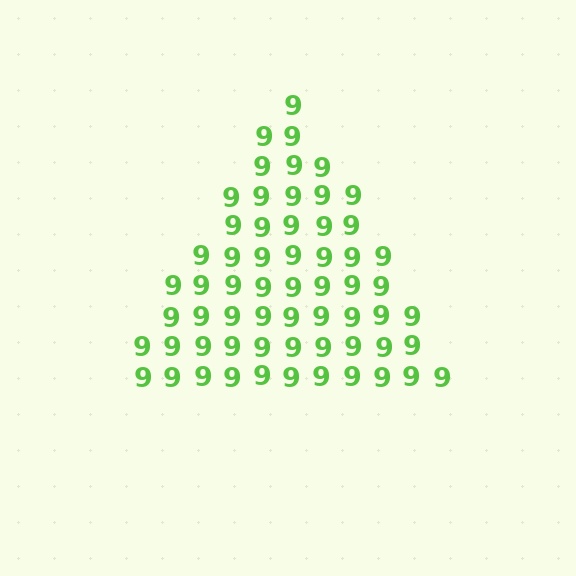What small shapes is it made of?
It is made of small digit 9's.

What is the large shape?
The large shape is a triangle.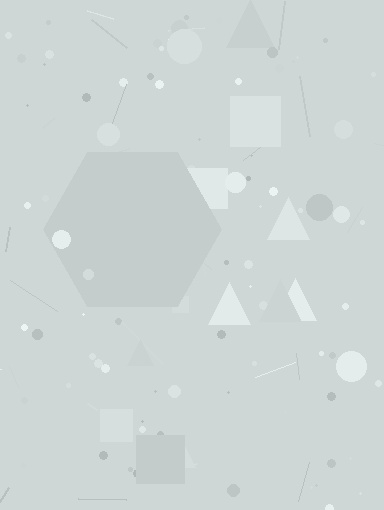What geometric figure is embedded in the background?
A hexagon is embedded in the background.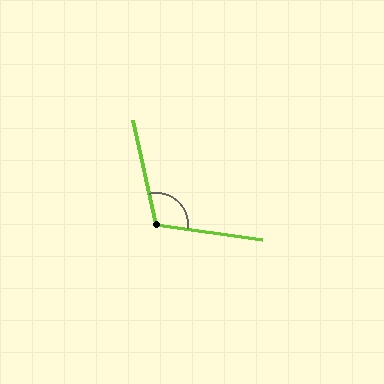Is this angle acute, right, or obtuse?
It is obtuse.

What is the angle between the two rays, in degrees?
Approximately 111 degrees.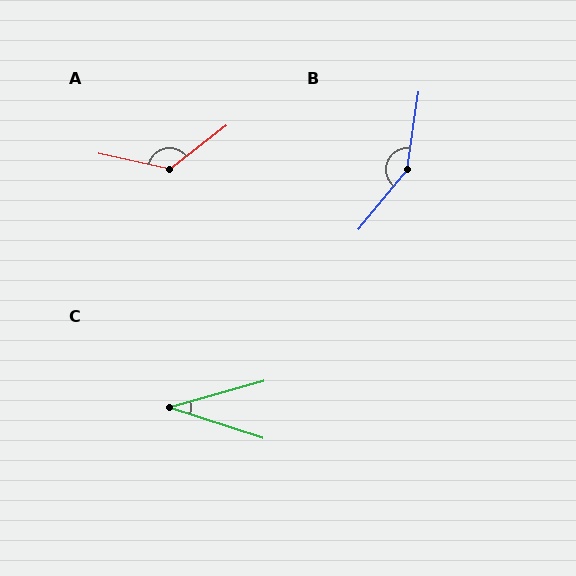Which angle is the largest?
B, at approximately 149 degrees.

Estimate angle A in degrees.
Approximately 130 degrees.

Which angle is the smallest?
C, at approximately 33 degrees.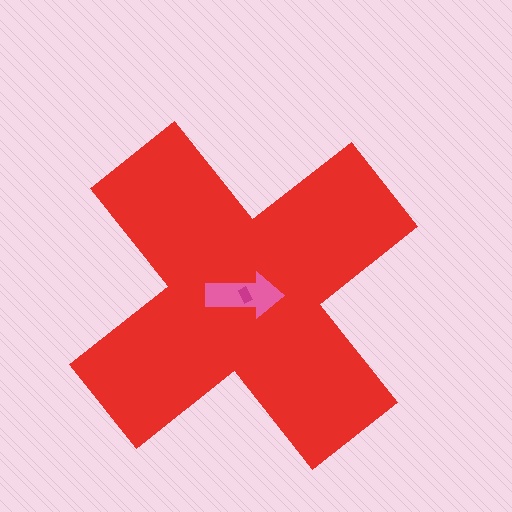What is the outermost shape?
The red cross.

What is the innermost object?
The magenta rectangle.